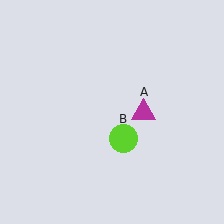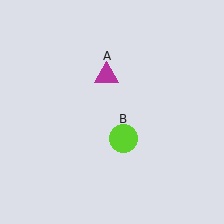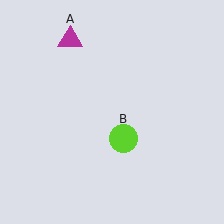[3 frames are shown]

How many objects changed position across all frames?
1 object changed position: magenta triangle (object A).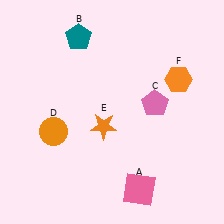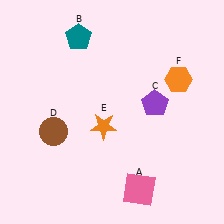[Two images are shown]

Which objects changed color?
C changed from pink to purple. D changed from orange to brown.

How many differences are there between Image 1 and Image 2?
There are 2 differences between the two images.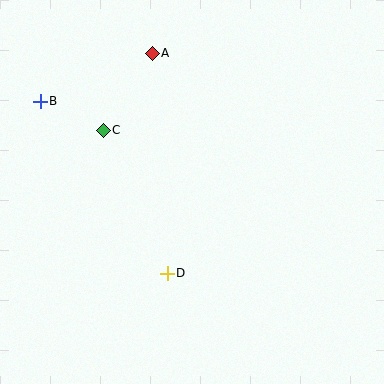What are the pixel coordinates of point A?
Point A is at (152, 53).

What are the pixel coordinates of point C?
Point C is at (103, 130).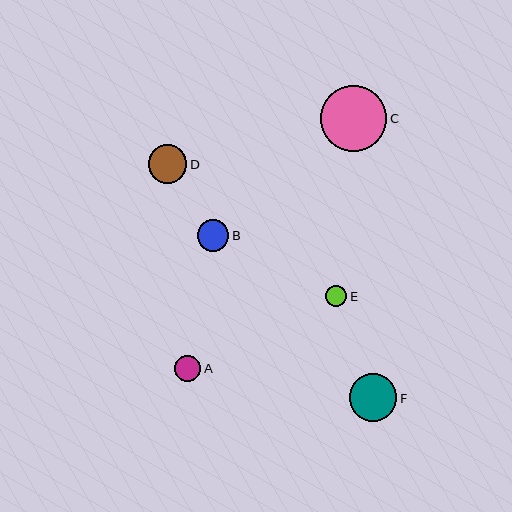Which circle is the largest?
Circle C is the largest with a size of approximately 66 pixels.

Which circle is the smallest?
Circle E is the smallest with a size of approximately 21 pixels.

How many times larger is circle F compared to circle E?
Circle F is approximately 2.3 times the size of circle E.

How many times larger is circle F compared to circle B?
Circle F is approximately 1.5 times the size of circle B.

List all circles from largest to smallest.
From largest to smallest: C, F, D, B, A, E.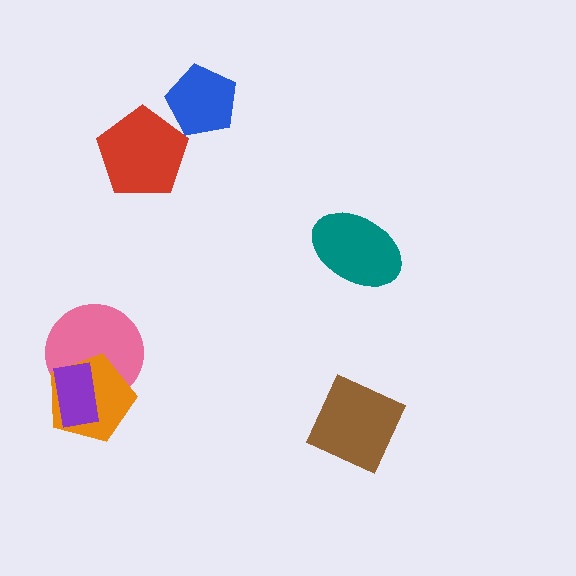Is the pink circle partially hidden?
Yes, it is partially covered by another shape.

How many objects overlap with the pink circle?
2 objects overlap with the pink circle.